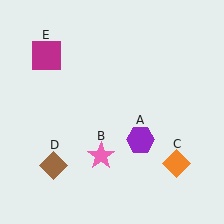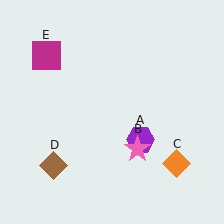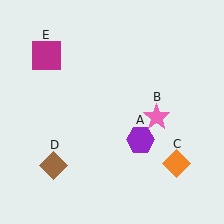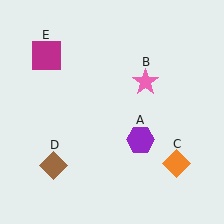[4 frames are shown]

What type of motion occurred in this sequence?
The pink star (object B) rotated counterclockwise around the center of the scene.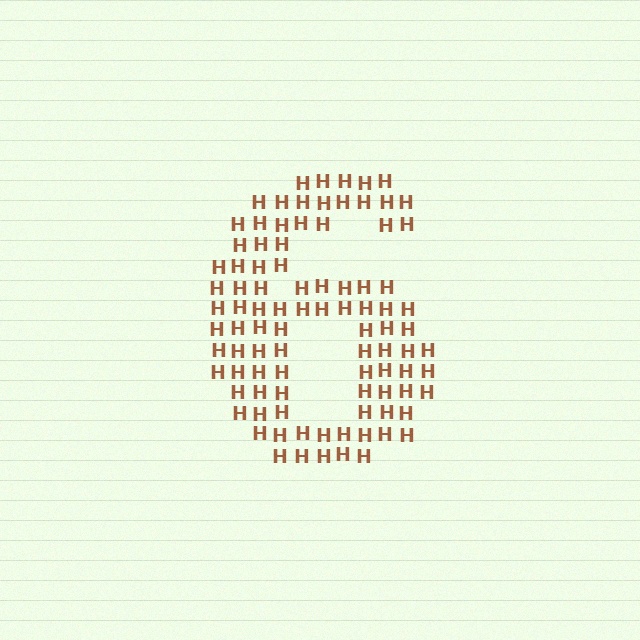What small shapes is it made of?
It is made of small letter H's.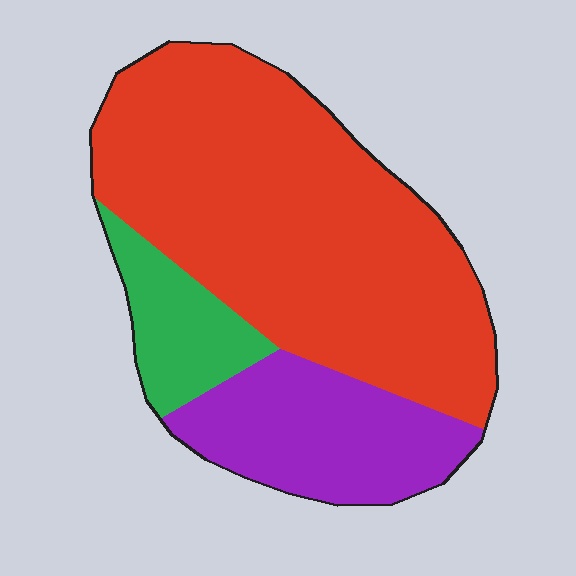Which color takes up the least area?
Green, at roughly 10%.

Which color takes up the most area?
Red, at roughly 65%.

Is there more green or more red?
Red.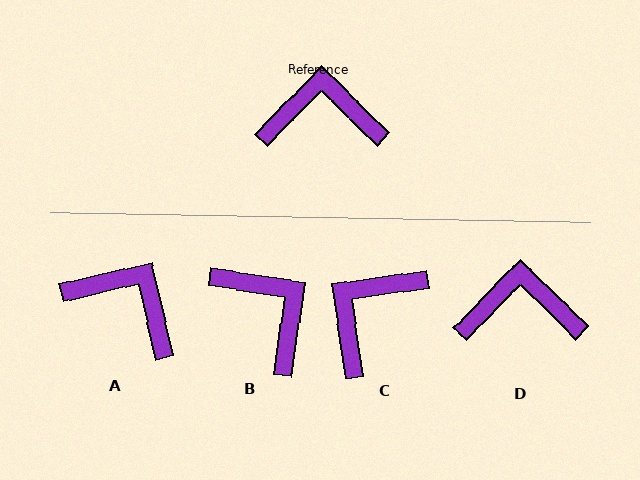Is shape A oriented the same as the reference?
No, it is off by about 33 degrees.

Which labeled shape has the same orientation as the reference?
D.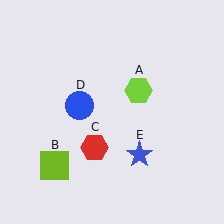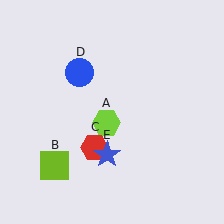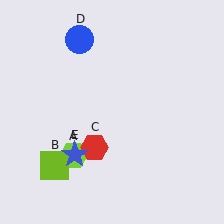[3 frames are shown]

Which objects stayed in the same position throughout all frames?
Lime square (object B) and red hexagon (object C) remained stationary.